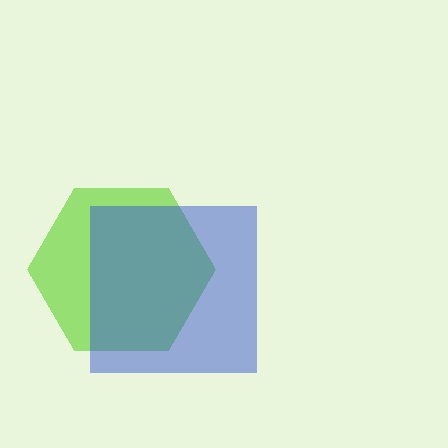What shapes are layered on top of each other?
The layered shapes are: a lime hexagon, a blue square.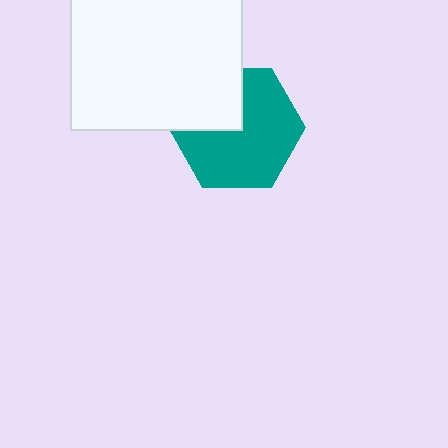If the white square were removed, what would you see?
You would see the complete teal hexagon.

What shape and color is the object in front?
The object in front is a white square.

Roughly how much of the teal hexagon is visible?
Most of it is visible (roughly 70%).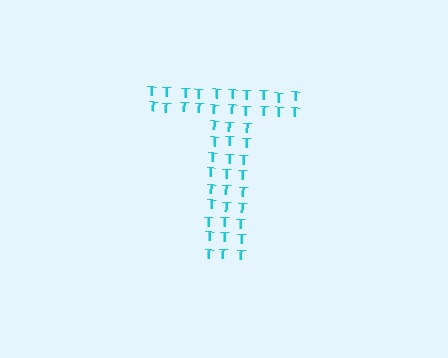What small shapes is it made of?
It is made of small letter T's.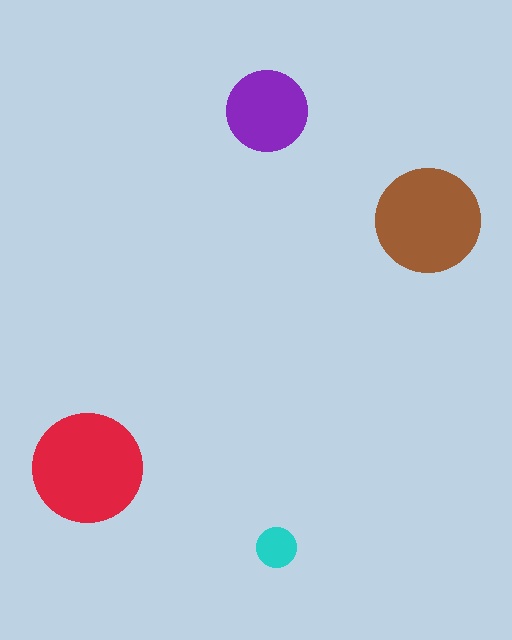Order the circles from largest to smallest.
the red one, the brown one, the purple one, the cyan one.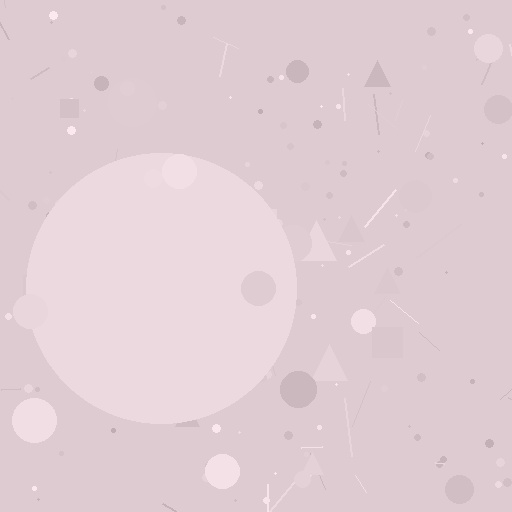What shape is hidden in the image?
A circle is hidden in the image.